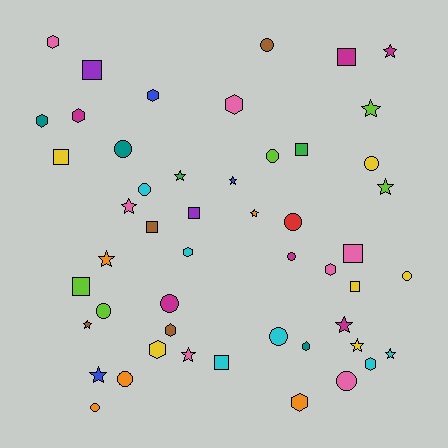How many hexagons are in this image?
There are 12 hexagons.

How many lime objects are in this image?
There are 5 lime objects.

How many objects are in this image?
There are 50 objects.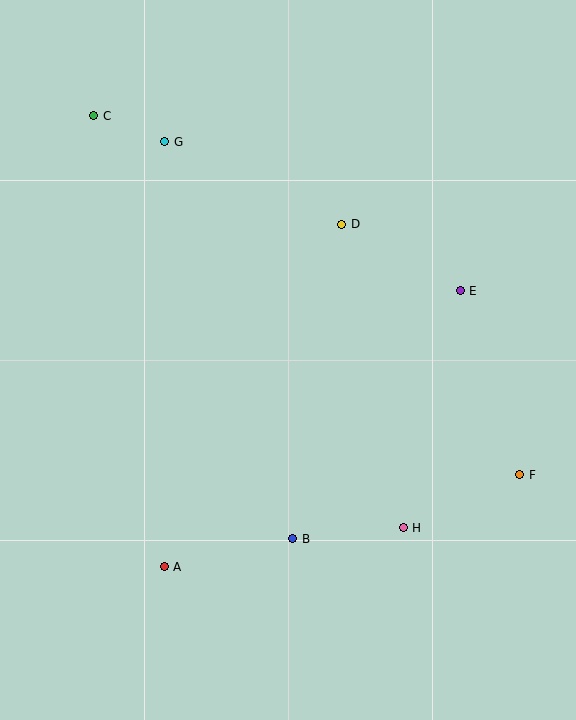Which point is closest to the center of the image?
Point D at (342, 224) is closest to the center.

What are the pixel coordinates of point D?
Point D is at (342, 224).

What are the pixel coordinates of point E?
Point E is at (460, 291).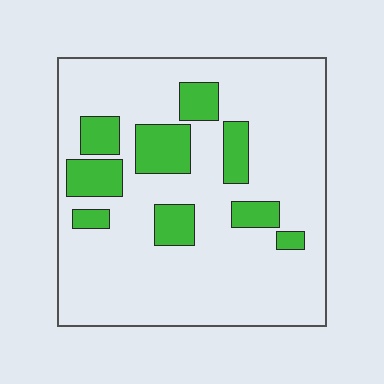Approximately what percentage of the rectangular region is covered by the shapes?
Approximately 20%.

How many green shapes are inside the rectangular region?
9.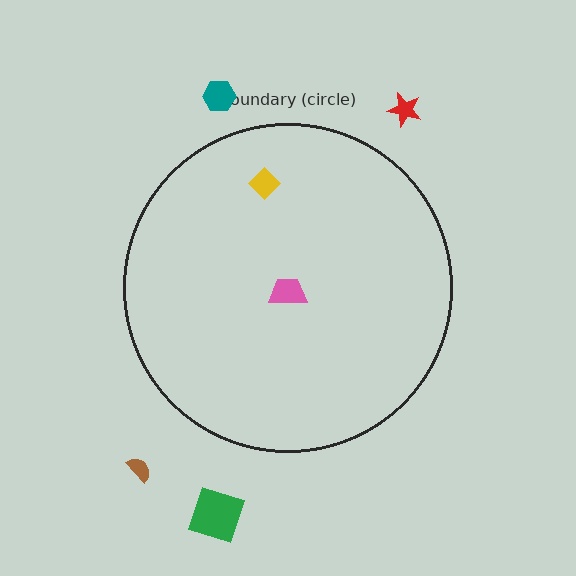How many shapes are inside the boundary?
2 inside, 4 outside.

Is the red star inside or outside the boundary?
Outside.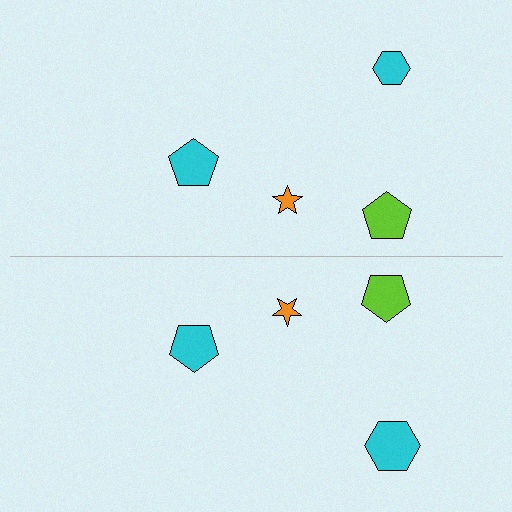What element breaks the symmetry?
The cyan hexagon on the bottom side has a different size than its mirror counterpart.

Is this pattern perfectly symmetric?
No, the pattern is not perfectly symmetric. The cyan hexagon on the bottom side has a different size than its mirror counterpart.